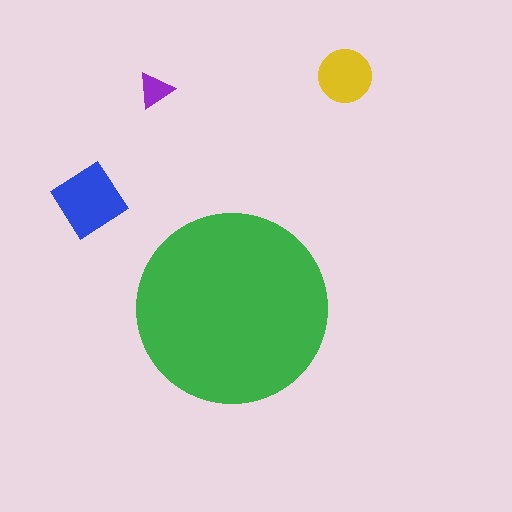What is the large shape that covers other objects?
A green circle.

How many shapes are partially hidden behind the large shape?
0 shapes are partially hidden.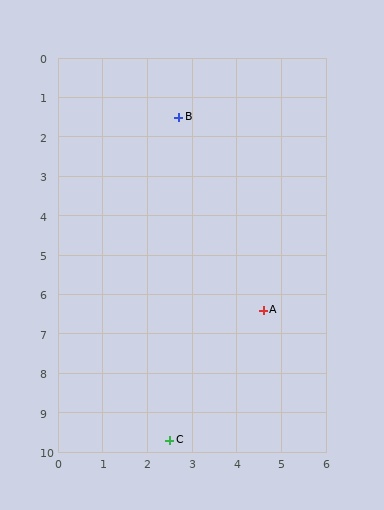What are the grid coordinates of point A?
Point A is at approximately (4.6, 6.4).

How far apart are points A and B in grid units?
Points A and B are about 5.3 grid units apart.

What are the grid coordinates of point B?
Point B is at approximately (2.7, 1.5).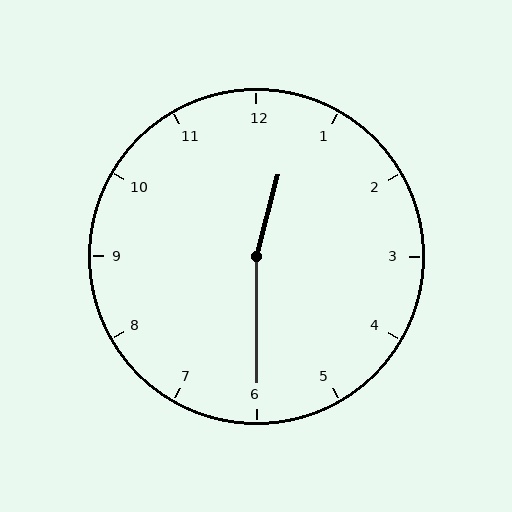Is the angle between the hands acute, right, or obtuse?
It is obtuse.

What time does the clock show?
12:30.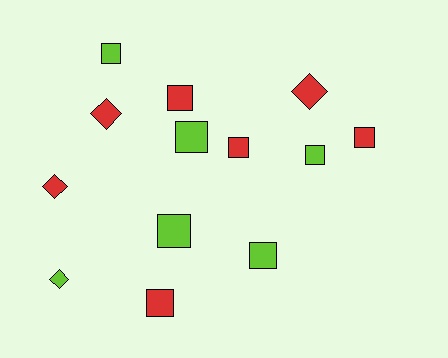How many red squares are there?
There are 4 red squares.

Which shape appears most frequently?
Square, with 9 objects.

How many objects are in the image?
There are 13 objects.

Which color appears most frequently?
Red, with 7 objects.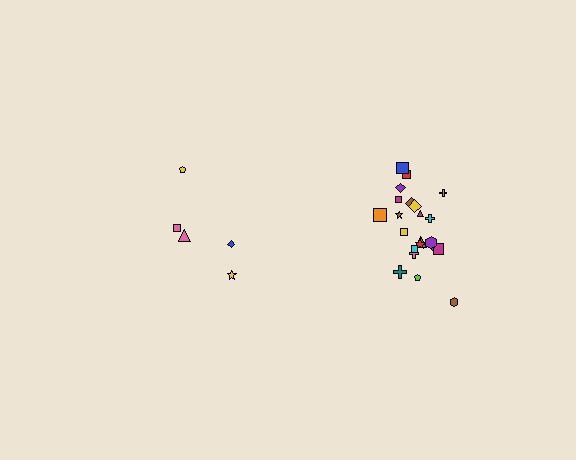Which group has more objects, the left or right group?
The right group.